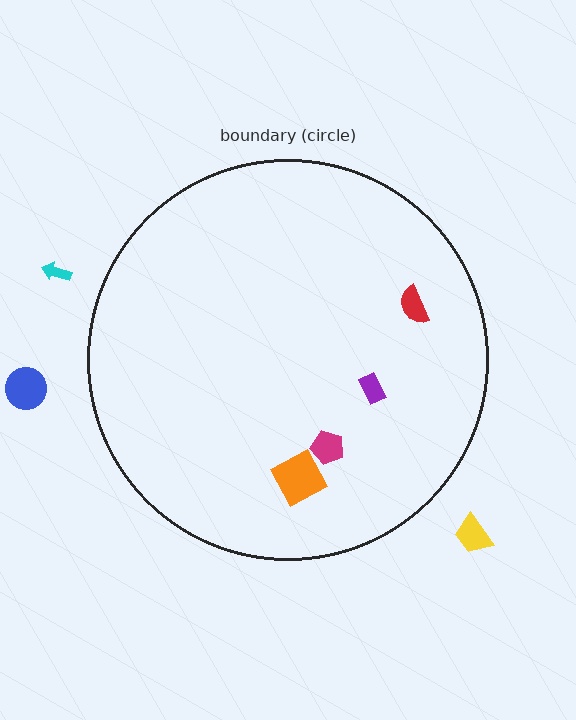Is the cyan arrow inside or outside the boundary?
Outside.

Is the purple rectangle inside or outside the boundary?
Inside.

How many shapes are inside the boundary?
4 inside, 3 outside.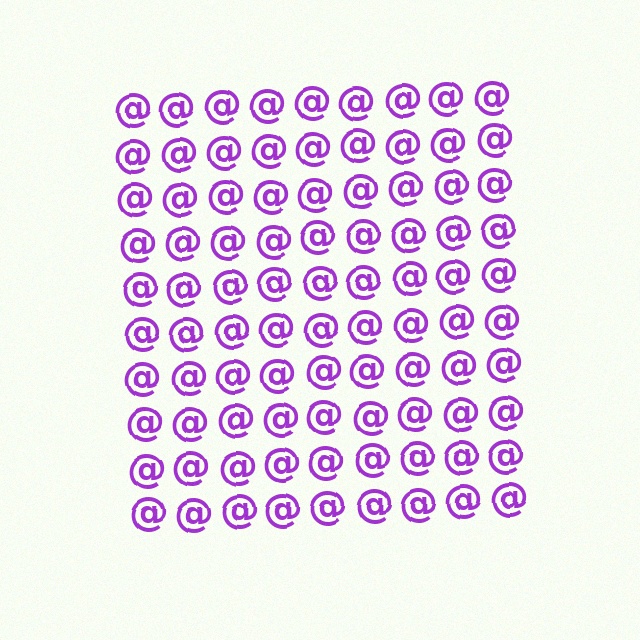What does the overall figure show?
The overall figure shows a square.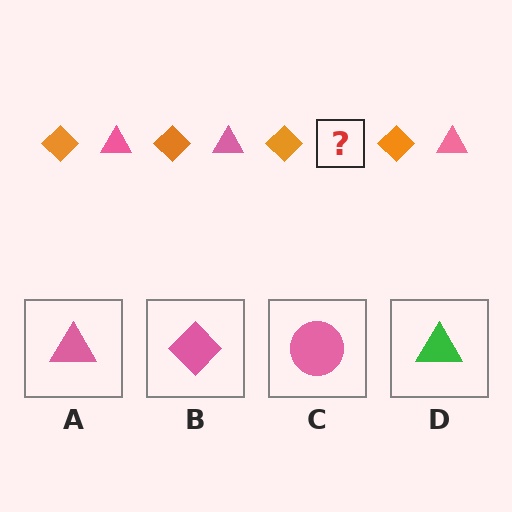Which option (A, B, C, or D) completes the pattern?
A.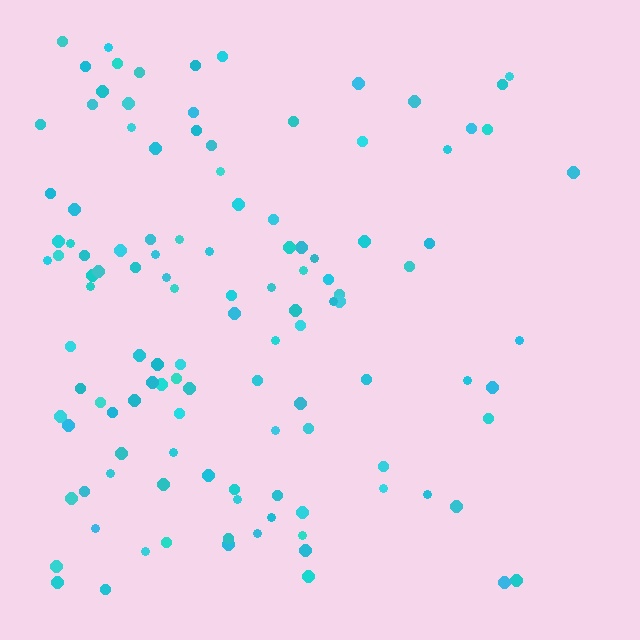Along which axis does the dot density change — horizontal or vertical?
Horizontal.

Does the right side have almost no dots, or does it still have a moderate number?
Still a moderate number, just noticeably fewer than the left.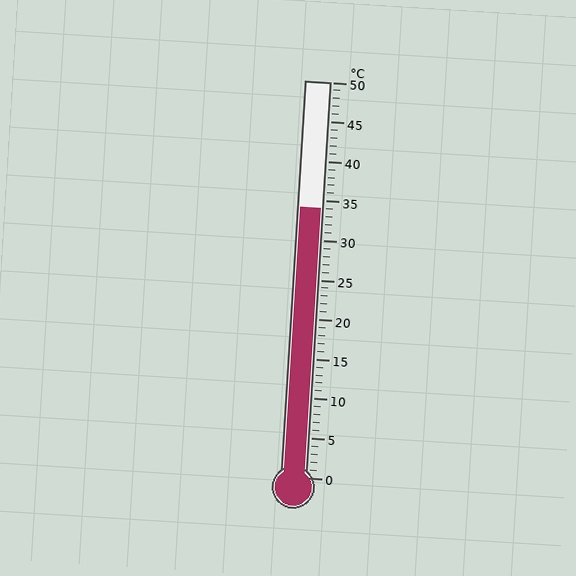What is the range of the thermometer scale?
The thermometer scale ranges from 0°C to 50°C.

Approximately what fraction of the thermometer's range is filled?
The thermometer is filled to approximately 70% of its range.